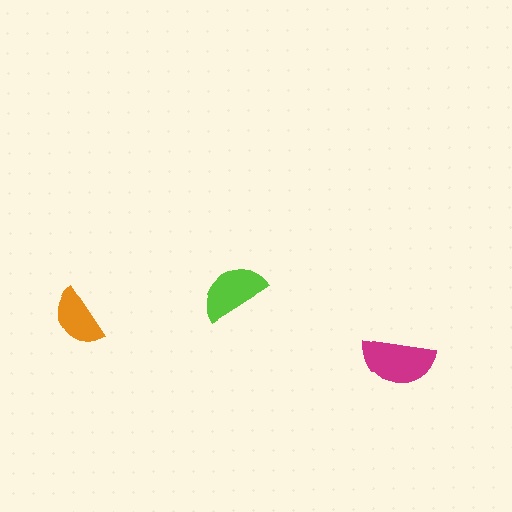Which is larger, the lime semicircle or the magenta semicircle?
The magenta one.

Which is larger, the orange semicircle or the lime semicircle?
The lime one.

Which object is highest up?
The lime semicircle is topmost.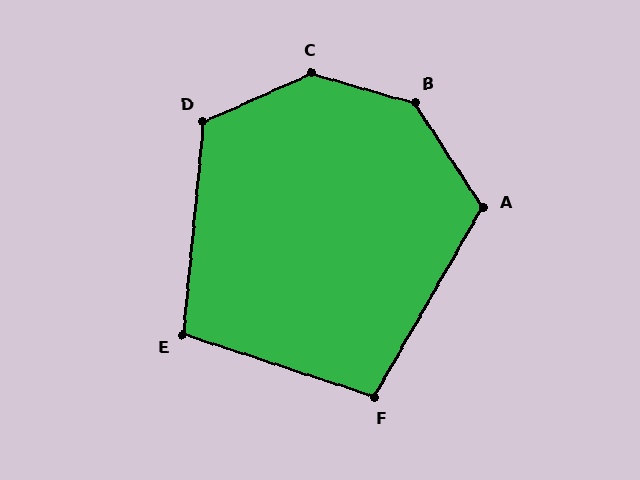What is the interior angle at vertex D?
Approximately 119 degrees (obtuse).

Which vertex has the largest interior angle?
C, at approximately 140 degrees.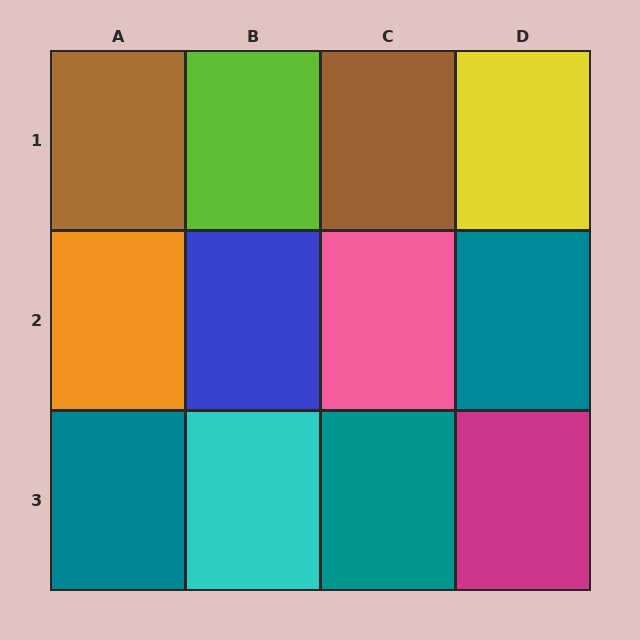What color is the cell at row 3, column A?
Teal.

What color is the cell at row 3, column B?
Cyan.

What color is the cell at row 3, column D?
Magenta.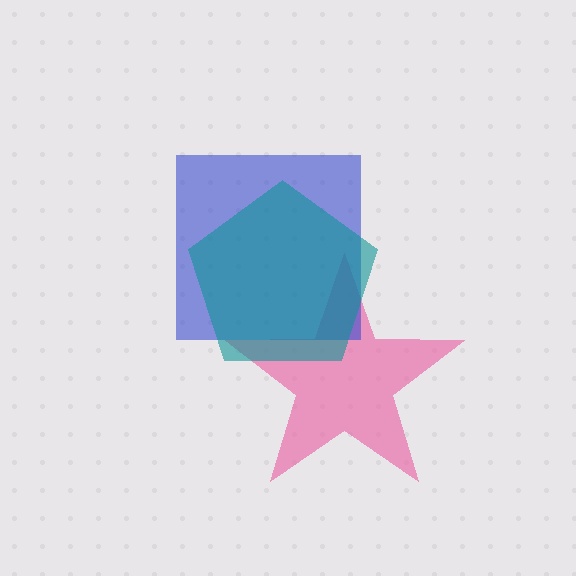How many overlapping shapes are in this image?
There are 3 overlapping shapes in the image.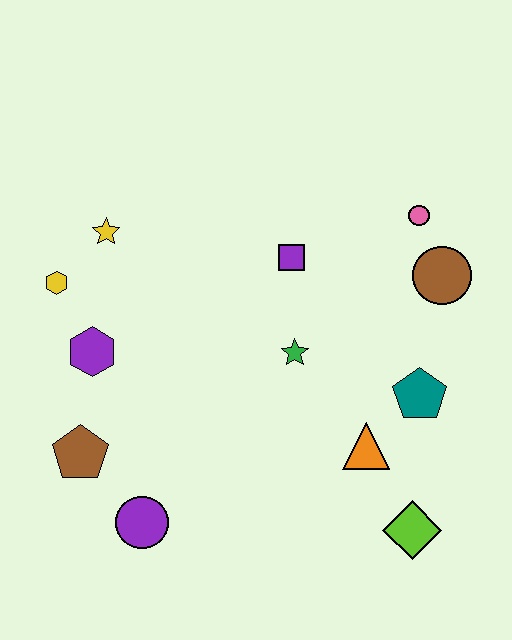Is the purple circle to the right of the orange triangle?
No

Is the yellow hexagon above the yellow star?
No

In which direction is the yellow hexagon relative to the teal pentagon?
The yellow hexagon is to the left of the teal pentagon.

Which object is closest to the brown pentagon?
The purple circle is closest to the brown pentagon.